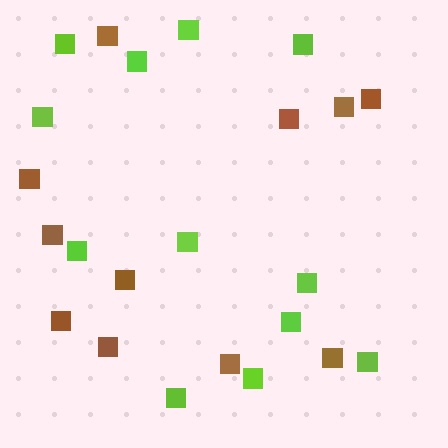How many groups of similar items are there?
There are 2 groups: one group of brown squares (11) and one group of lime squares (12).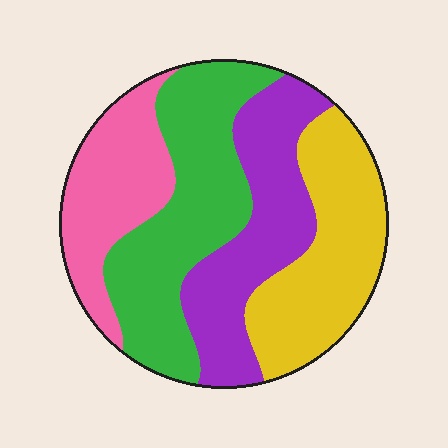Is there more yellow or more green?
Green.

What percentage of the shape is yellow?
Yellow takes up about one quarter (1/4) of the shape.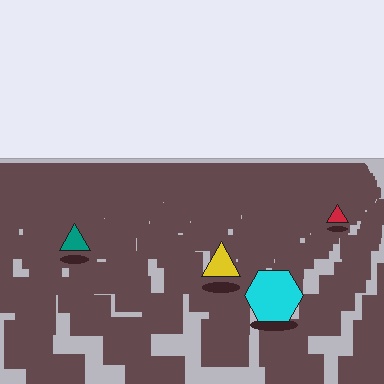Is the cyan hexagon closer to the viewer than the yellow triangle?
Yes. The cyan hexagon is closer — you can tell from the texture gradient: the ground texture is coarser near it.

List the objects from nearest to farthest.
From nearest to farthest: the cyan hexagon, the yellow triangle, the teal triangle, the red triangle.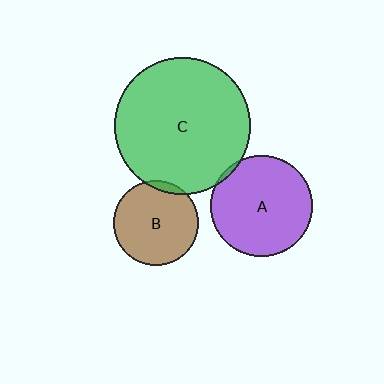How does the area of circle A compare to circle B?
Approximately 1.4 times.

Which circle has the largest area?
Circle C (green).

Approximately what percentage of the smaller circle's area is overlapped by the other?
Approximately 5%.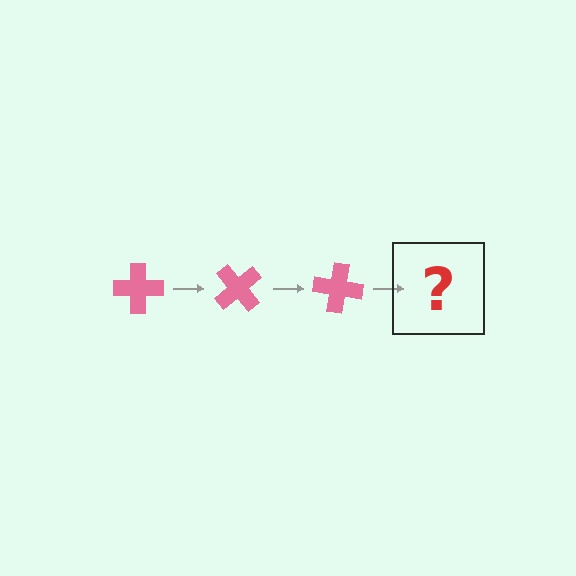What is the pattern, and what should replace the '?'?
The pattern is that the cross rotates 50 degrees each step. The '?' should be a pink cross rotated 150 degrees.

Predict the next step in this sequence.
The next step is a pink cross rotated 150 degrees.